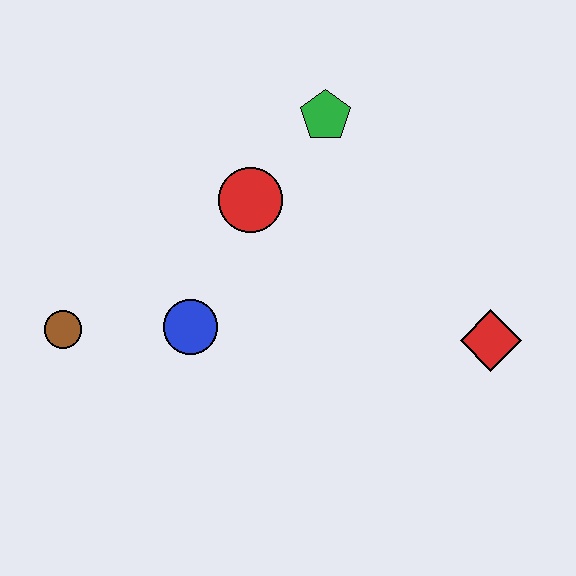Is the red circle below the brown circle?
No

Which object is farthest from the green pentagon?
The brown circle is farthest from the green pentagon.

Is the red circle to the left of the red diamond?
Yes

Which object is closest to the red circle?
The green pentagon is closest to the red circle.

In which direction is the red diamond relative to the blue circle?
The red diamond is to the right of the blue circle.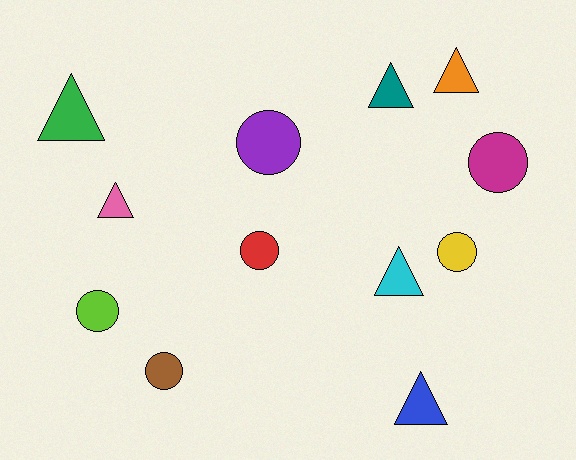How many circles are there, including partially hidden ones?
There are 6 circles.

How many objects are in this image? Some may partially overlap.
There are 12 objects.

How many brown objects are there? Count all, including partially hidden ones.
There is 1 brown object.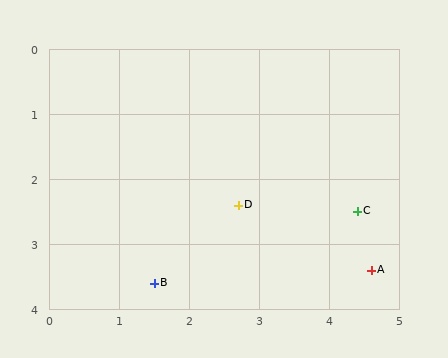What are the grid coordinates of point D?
Point D is at approximately (2.7, 2.4).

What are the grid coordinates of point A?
Point A is at approximately (4.6, 3.4).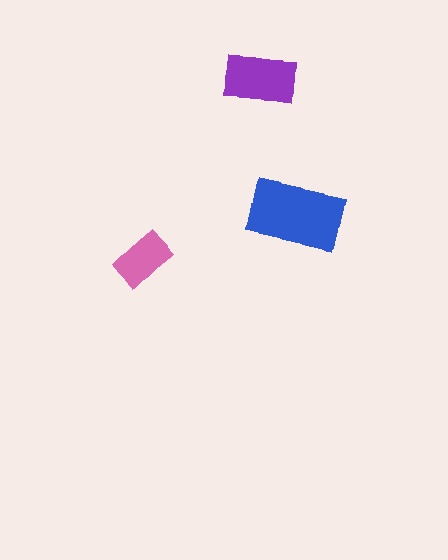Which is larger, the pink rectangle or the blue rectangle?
The blue one.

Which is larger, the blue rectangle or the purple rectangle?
The blue one.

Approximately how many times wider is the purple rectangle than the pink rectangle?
About 1.5 times wider.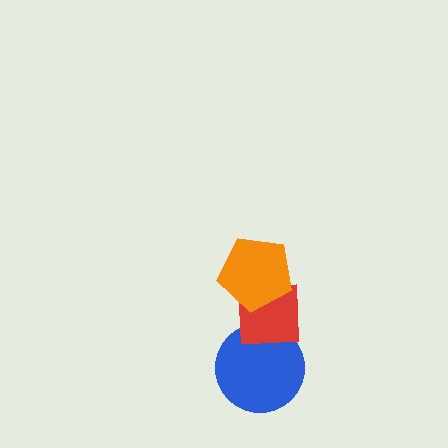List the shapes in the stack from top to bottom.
From top to bottom: the orange pentagon, the red square, the blue circle.